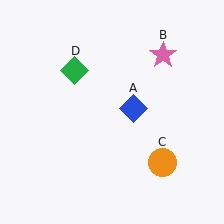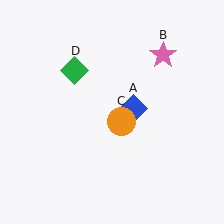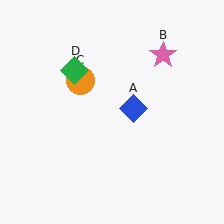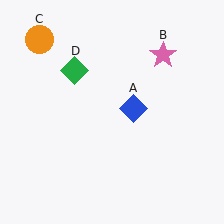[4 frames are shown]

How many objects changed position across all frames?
1 object changed position: orange circle (object C).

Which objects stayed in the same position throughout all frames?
Blue diamond (object A) and pink star (object B) and green diamond (object D) remained stationary.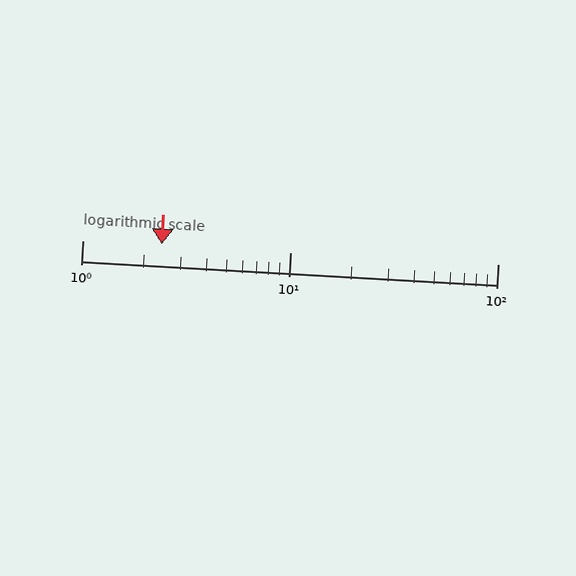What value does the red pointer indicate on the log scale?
The pointer indicates approximately 2.4.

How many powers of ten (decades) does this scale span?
The scale spans 2 decades, from 1 to 100.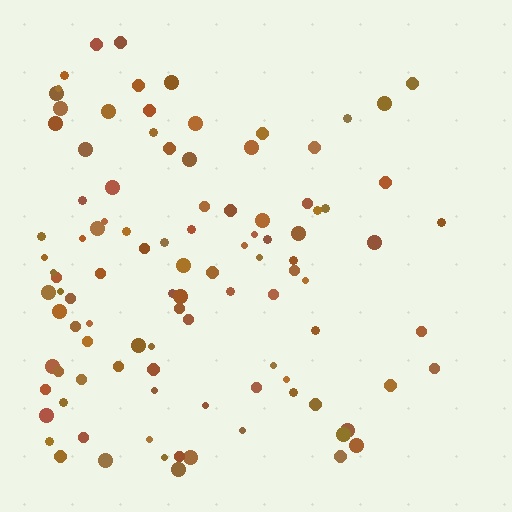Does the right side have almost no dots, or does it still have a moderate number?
Still a moderate number, just noticeably fewer than the left.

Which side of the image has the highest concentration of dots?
The left.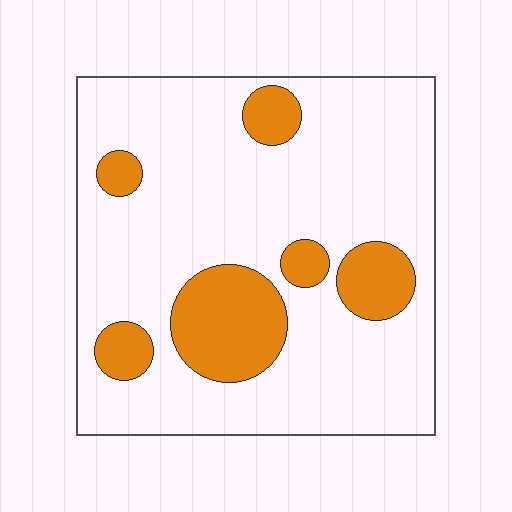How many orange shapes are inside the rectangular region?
6.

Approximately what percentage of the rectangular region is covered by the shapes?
Approximately 20%.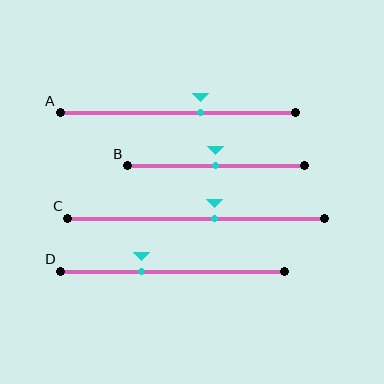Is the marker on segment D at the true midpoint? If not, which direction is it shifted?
No, the marker on segment D is shifted to the left by about 13% of the segment length.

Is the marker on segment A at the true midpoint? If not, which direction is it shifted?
No, the marker on segment A is shifted to the right by about 9% of the segment length.